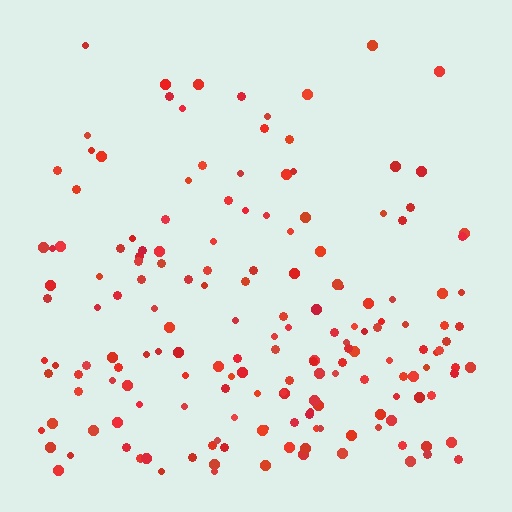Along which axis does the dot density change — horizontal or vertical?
Vertical.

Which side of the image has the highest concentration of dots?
The bottom.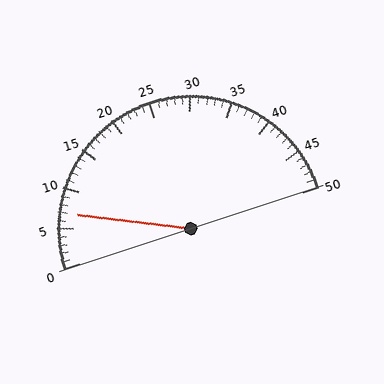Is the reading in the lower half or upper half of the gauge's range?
The reading is in the lower half of the range (0 to 50).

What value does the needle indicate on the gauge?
The needle indicates approximately 7.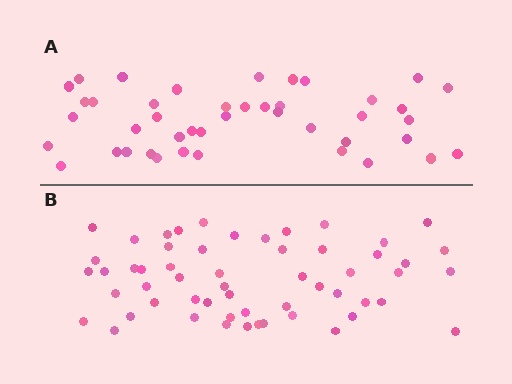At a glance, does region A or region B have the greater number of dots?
Region B (the bottom region) has more dots.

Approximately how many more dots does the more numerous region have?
Region B has approximately 15 more dots than region A.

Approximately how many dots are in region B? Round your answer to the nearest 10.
About 60 dots. (The exact count is 56, which rounds to 60.)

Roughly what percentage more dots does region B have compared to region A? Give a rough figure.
About 30% more.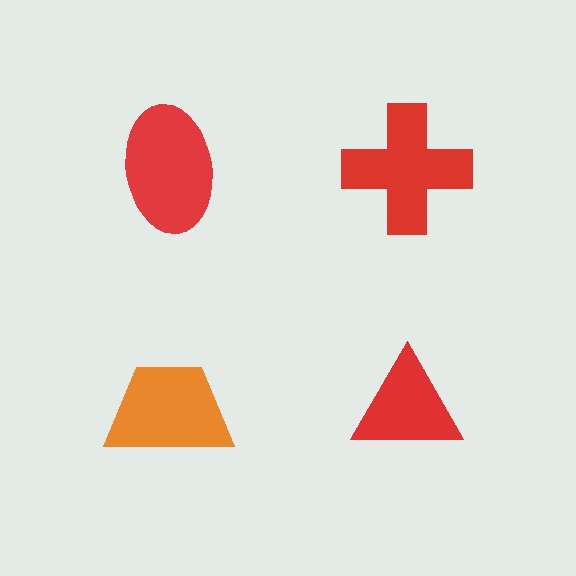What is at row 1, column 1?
A red ellipse.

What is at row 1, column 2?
A red cross.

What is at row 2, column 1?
An orange trapezoid.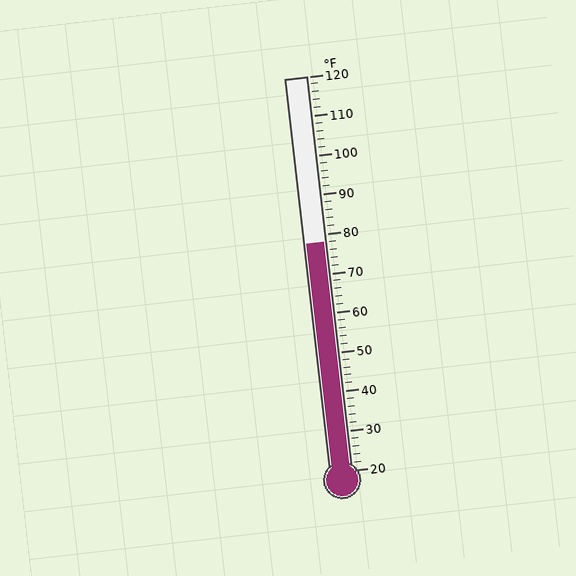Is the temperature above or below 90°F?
The temperature is below 90°F.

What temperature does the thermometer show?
The thermometer shows approximately 78°F.